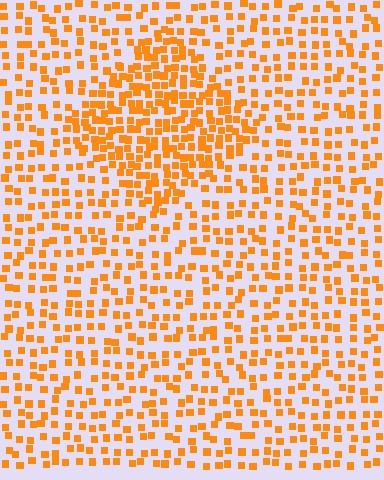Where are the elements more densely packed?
The elements are more densely packed inside the diamond boundary.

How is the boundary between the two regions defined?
The boundary is defined by a change in element density (approximately 1.9x ratio). All elements are the same color, size, and shape.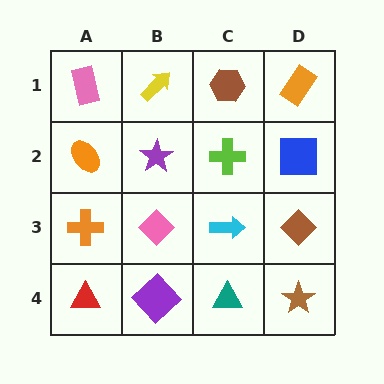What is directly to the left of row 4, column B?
A red triangle.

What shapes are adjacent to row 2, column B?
A yellow arrow (row 1, column B), a pink diamond (row 3, column B), an orange ellipse (row 2, column A), a lime cross (row 2, column C).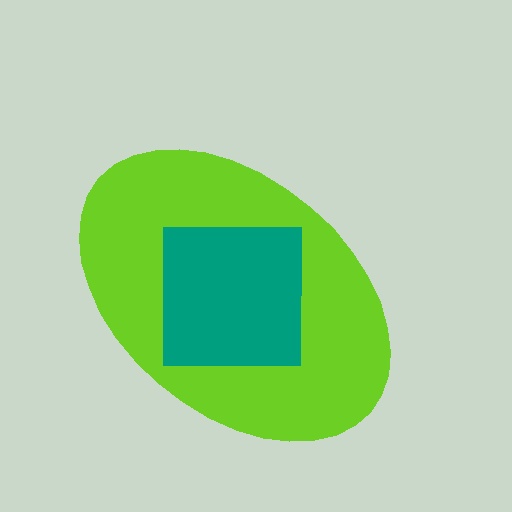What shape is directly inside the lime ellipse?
The teal square.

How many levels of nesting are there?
2.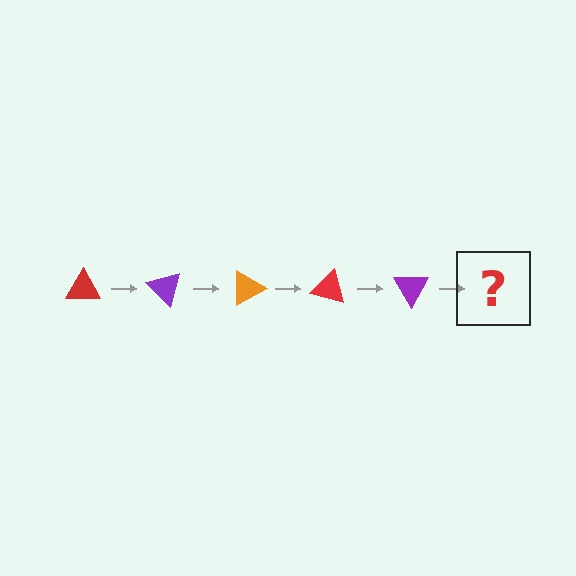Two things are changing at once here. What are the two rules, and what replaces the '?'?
The two rules are that it rotates 45 degrees each step and the color cycles through red, purple, and orange. The '?' should be an orange triangle, rotated 225 degrees from the start.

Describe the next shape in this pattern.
It should be an orange triangle, rotated 225 degrees from the start.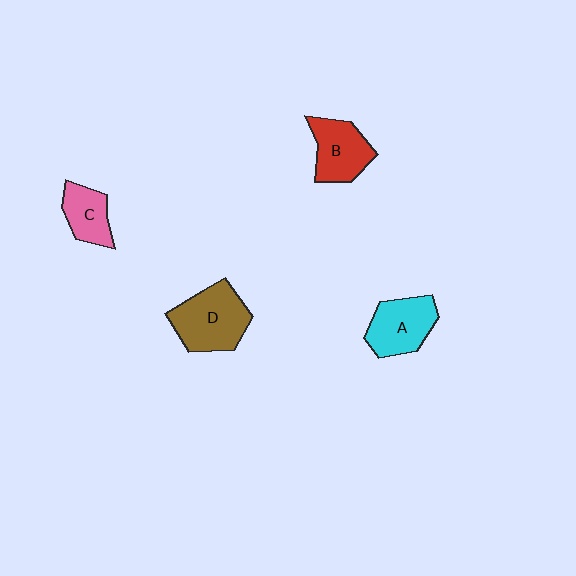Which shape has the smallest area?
Shape C (pink).